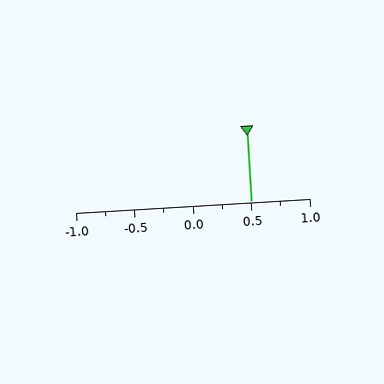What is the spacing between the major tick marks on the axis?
The major ticks are spaced 0.5 apart.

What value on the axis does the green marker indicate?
The marker indicates approximately 0.5.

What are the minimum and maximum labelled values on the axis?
The axis runs from -1.0 to 1.0.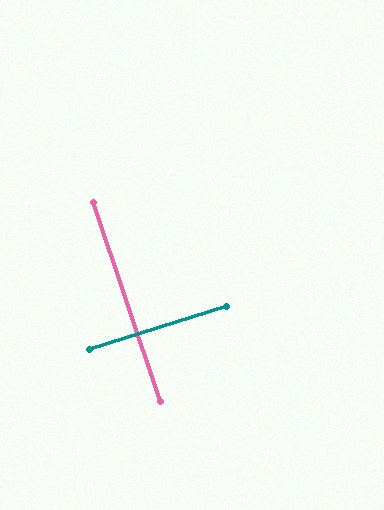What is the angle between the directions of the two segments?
Approximately 89 degrees.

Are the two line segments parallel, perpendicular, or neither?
Perpendicular — they meet at approximately 89°.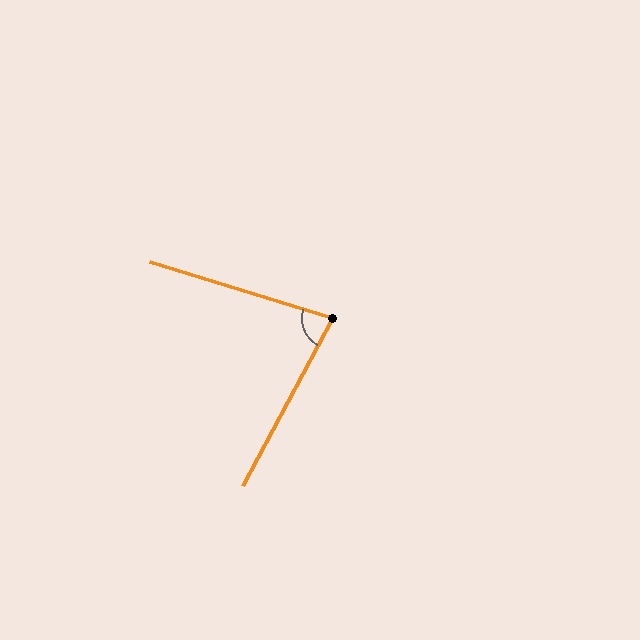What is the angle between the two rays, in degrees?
Approximately 79 degrees.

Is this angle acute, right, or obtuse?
It is acute.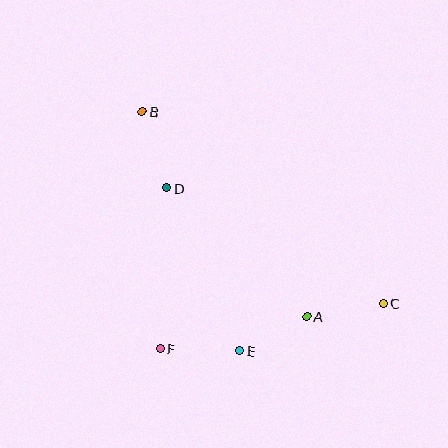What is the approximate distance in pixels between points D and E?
The distance between D and E is approximately 178 pixels.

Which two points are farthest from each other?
Points B and C are farthest from each other.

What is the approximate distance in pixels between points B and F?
The distance between B and F is approximately 238 pixels.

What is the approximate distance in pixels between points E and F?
The distance between E and F is approximately 79 pixels.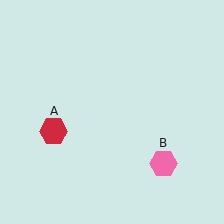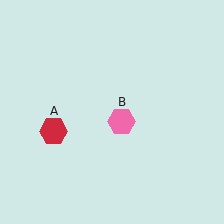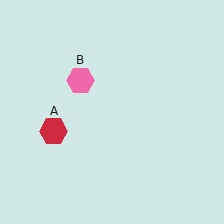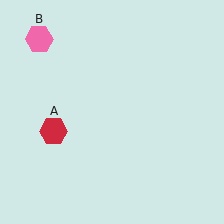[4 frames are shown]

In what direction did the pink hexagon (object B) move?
The pink hexagon (object B) moved up and to the left.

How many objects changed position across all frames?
1 object changed position: pink hexagon (object B).